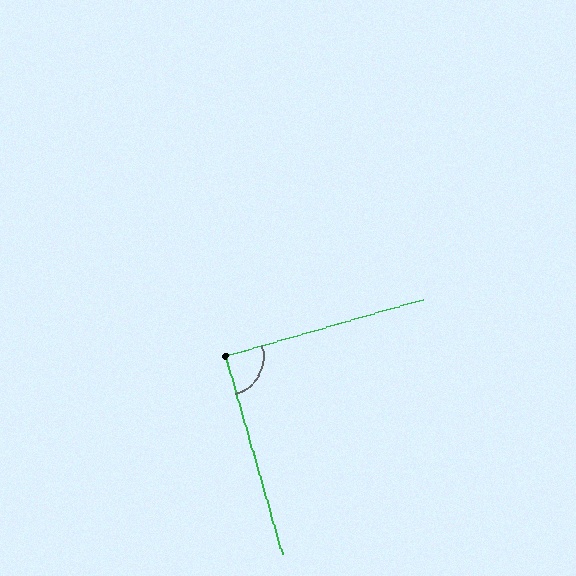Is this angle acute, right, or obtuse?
It is approximately a right angle.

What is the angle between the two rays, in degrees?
Approximately 90 degrees.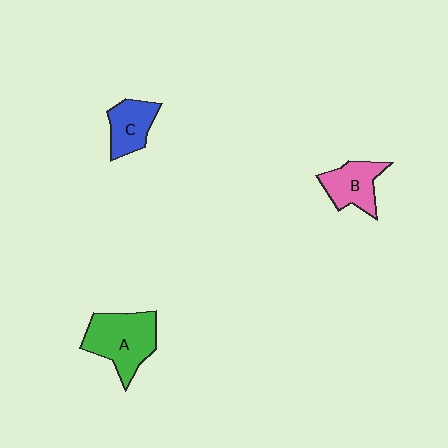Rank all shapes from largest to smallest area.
From largest to smallest: A (green), B (pink), C (blue).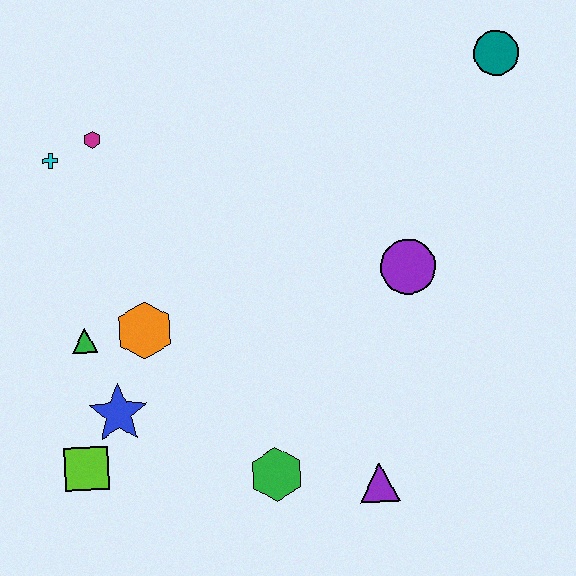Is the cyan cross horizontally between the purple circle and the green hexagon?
No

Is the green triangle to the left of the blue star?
Yes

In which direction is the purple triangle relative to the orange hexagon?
The purple triangle is to the right of the orange hexagon.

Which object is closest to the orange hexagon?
The green triangle is closest to the orange hexagon.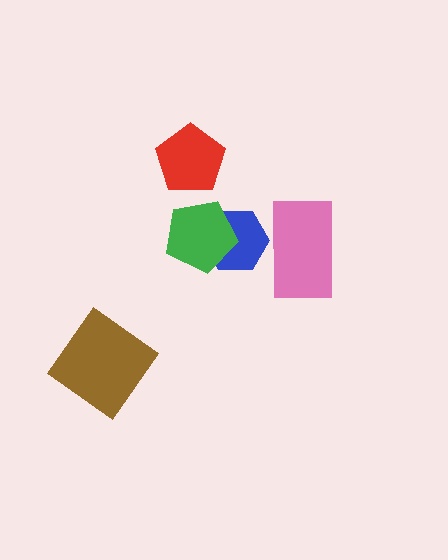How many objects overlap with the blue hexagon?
2 objects overlap with the blue hexagon.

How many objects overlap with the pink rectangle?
1 object overlaps with the pink rectangle.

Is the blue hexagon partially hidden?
Yes, it is partially covered by another shape.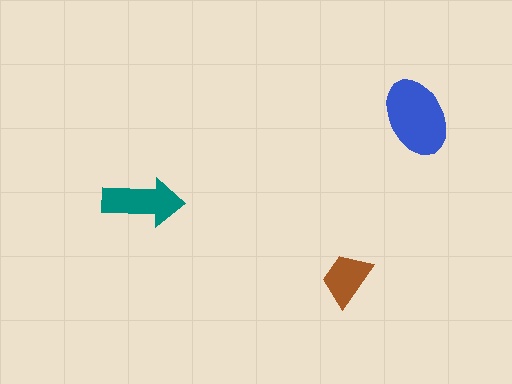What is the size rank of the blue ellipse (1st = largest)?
1st.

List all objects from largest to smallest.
The blue ellipse, the teal arrow, the brown trapezoid.